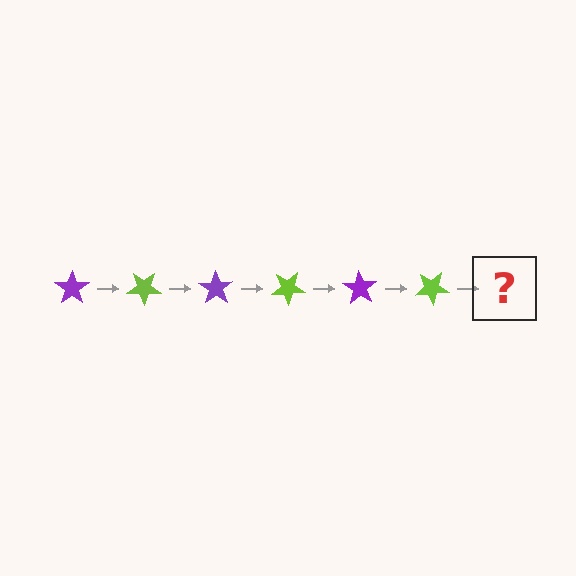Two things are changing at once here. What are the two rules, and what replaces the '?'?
The two rules are that it rotates 35 degrees each step and the color cycles through purple and lime. The '?' should be a purple star, rotated 210 degrees from the start.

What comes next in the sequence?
The next element should be a purple star, rotated 210 degrees from the start.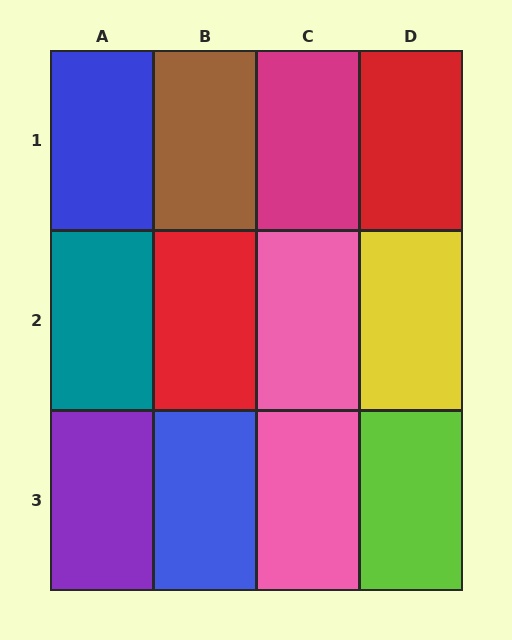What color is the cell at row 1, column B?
Brown.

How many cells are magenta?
1 cell is magenta.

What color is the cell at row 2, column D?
Yellow.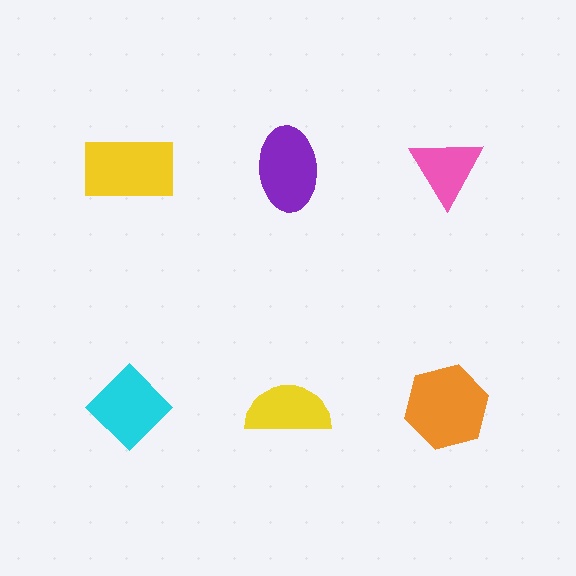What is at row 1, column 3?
A pink triangle.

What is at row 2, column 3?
An orange hexagon.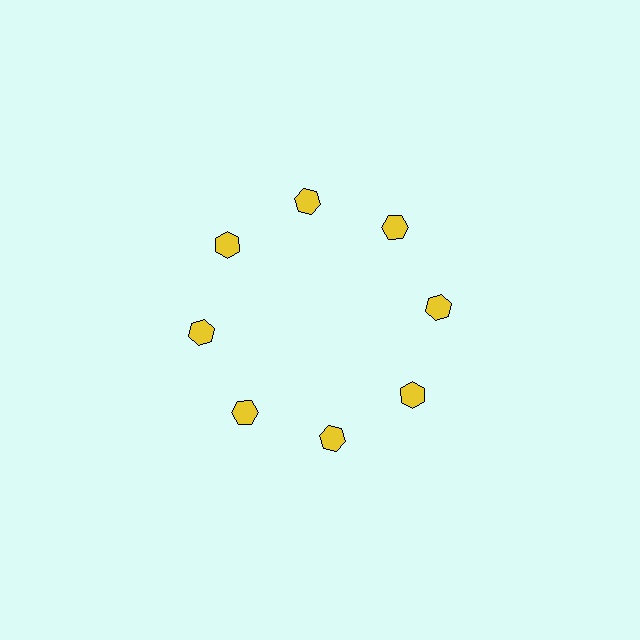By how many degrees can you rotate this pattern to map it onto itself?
The pattern maps onto itself every 45 degrees of rotation.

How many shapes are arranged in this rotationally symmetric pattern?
There are 8 shapes, arranged in 8 groups of 1.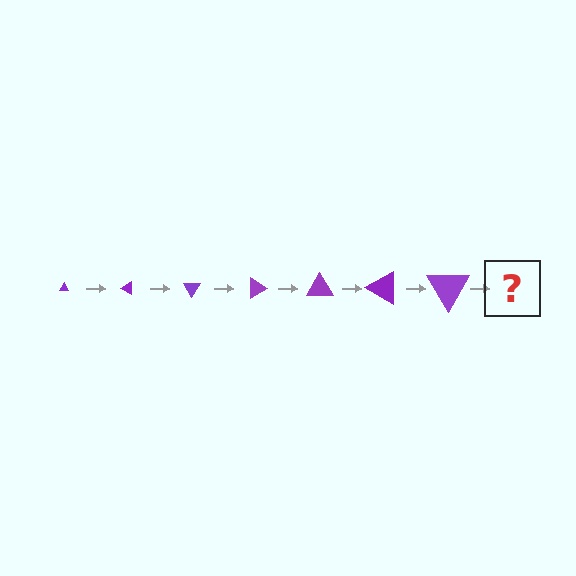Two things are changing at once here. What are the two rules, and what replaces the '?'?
The two rules are that the triangle grows larger each step and it rotates 30 degrees each step. The '?' should be a triangle, larger than the previous one and rotated 210 degrees from the start.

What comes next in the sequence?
The next element should be a triangle, larger than the previous one and rotated 210 degrees from the start.